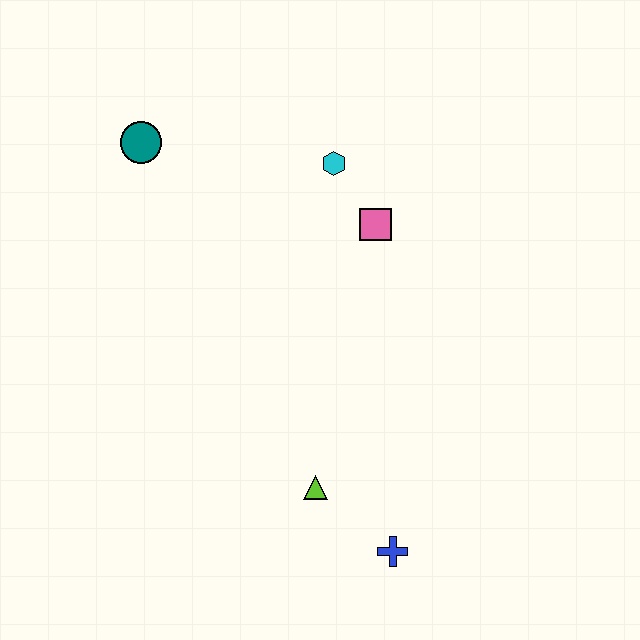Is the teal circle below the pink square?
No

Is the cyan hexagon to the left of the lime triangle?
No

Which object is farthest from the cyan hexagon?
The blue cross is farthest from the cyan hexagon.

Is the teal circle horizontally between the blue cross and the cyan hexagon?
No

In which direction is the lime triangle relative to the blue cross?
The lime triangle is to the left of the blue cross.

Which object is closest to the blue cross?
The lime triangle is closest to the blue cross.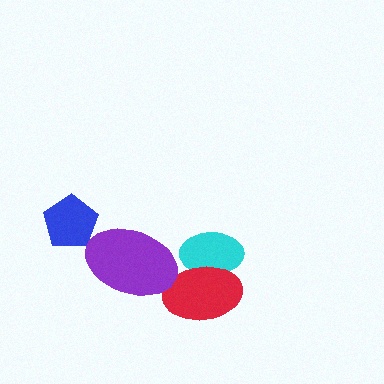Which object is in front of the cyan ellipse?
The red ellipse is in front of the cyan ellipse.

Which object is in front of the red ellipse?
The purple ellipse is in front of the red ellipse.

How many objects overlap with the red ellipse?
2 objects overlap with the red ellipse.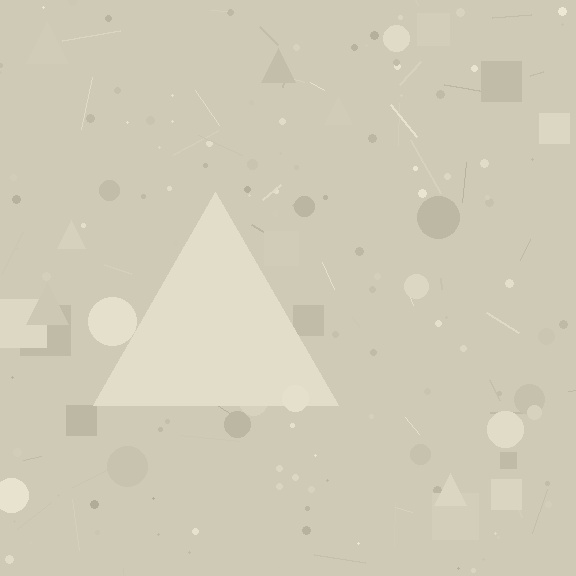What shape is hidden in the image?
A triangle is hidden in the image.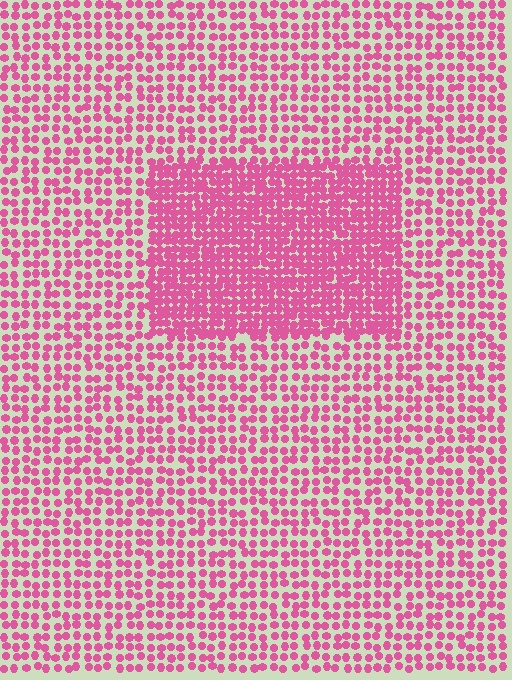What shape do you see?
I see a rectangle.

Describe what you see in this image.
The image contains small pink elements arranged at two different densities. A rectangle-shaped region is visible where the elements are more densely packed than the surrounding area.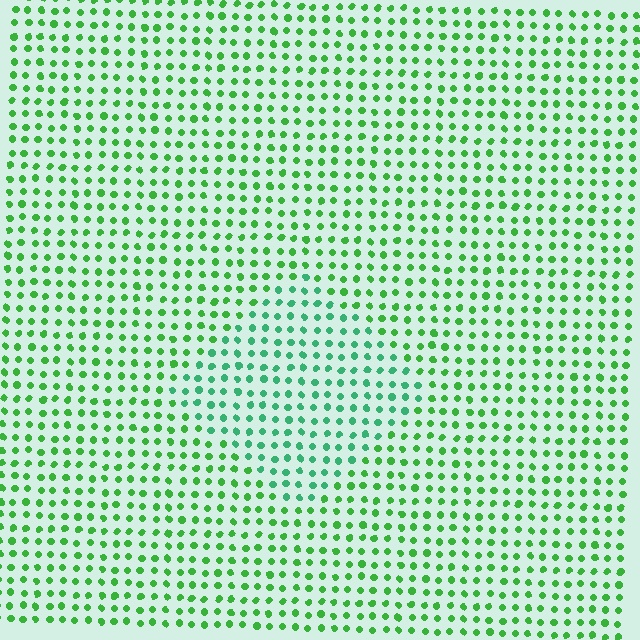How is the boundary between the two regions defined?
The boundary is defined purely by a slight shift in hue (about 29 degrees). Spacing, size, and orientation are identical on both sides.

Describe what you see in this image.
The image is filled with small green elements in a uniform arrangement. A diamond-shaped region is visible where the elements are tinted to a slightly different hue, forming a subtle color boundary.